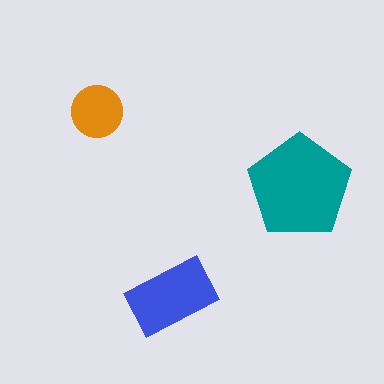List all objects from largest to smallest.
The teal pentagon, the blue rectangle, the orange circle.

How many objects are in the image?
There are 3 objects in the image.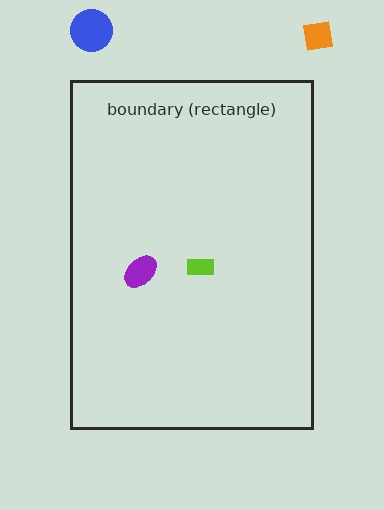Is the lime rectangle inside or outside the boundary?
Inside.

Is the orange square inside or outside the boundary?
Outside.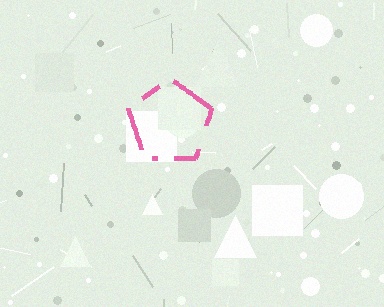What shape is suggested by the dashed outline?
The dashed outline suggests a pentagon.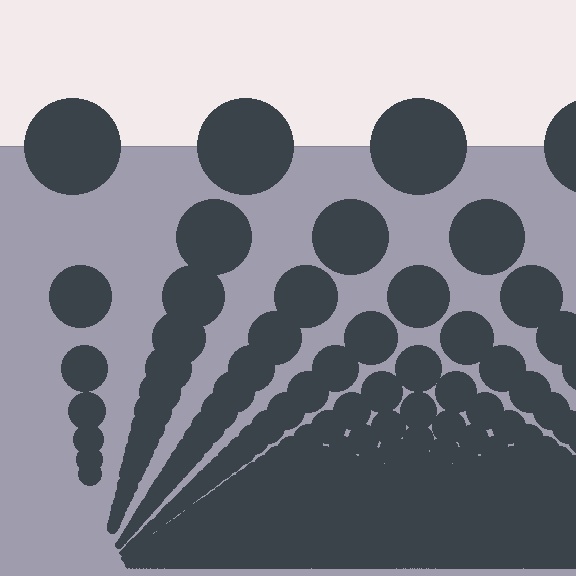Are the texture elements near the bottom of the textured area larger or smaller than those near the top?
Smaller. The gradient is inverted — elements near the bottom are smaller and denser.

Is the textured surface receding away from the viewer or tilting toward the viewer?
The surface appears to tilt toward the viewer. Texture elements get larger and sparser toward the top.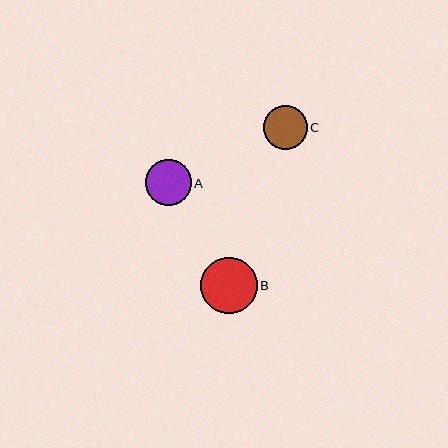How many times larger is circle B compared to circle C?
Circle B is approximately 1.3 times the size of circle C.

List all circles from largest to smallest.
From largest to smallest: B, A, C.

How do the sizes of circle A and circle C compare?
Circle A and circle C are approximately the same size.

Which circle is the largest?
Circle B is the largest with a size of approximately 56 pixels.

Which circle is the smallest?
Circle C is the smallest with a size of approximately 44 pixels.